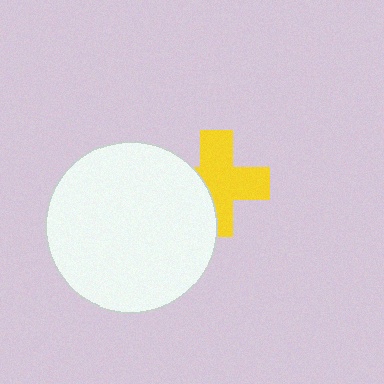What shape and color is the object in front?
The object in front is a white circle.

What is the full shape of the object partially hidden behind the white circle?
The partially hidden object is a yellow cross.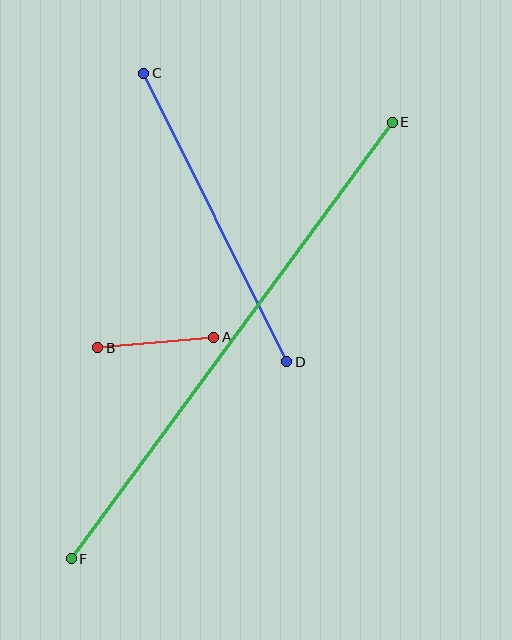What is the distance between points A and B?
The distance is approximately 116 pixels.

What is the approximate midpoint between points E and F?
The midpoint is at approximately (232, 340) pixels.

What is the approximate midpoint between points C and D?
The midpoint is at approximately (215, 218) pixels.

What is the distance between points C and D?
The distance is approximately 322 pixels.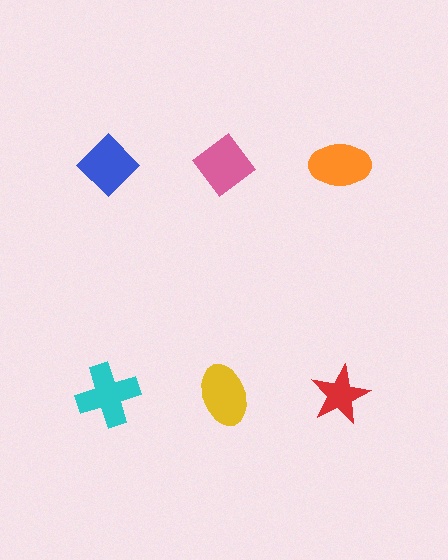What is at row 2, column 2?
A yellow ellipse.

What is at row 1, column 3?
An orange ellipse.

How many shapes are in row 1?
3 shapes.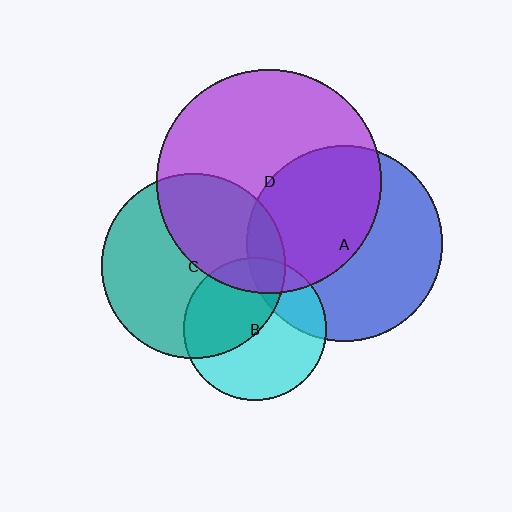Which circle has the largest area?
Circle D (purple).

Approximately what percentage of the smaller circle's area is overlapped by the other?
Approximately 45%.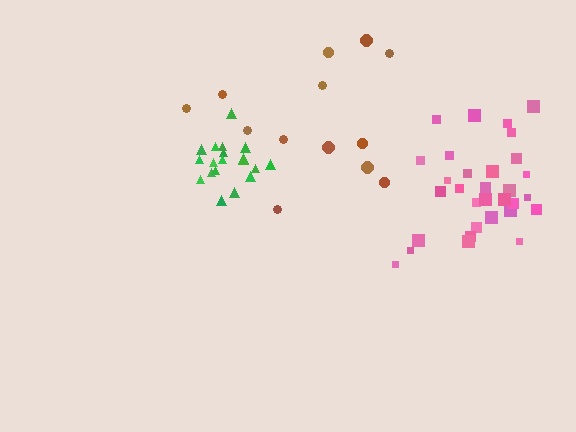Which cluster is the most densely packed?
Green.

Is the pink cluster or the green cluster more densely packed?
Green.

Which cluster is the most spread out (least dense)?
Brown.